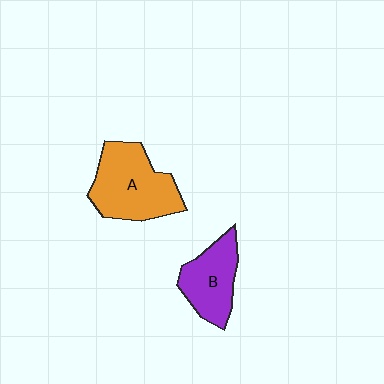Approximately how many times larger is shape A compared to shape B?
Approximately 1.4 times.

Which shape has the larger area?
Shape A (orange).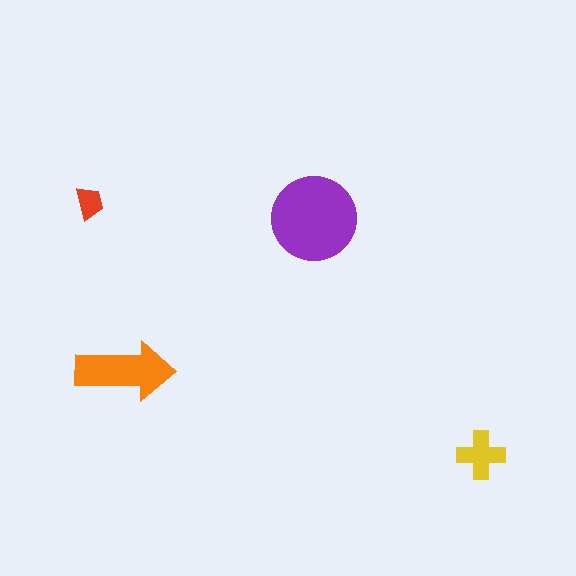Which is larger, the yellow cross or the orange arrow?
The orange arrow.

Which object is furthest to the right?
The yellow cross is rightmost.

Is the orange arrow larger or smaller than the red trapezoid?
Larger.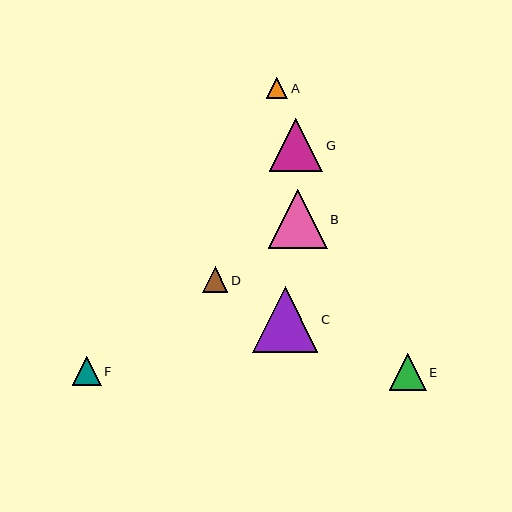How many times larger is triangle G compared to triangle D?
Triangle G is approximately 2.1 times the size of triangle D.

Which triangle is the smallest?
Triangle A is the smallest with a size of approximately 22 pixels.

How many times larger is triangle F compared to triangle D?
Triangle F is approximately 1.1 times the size of triangle D.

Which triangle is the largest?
Triangle C is the largest with a size of approximately 65 pixels.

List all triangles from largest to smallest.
From largest to smallest: C, B, G, E, F, D, A.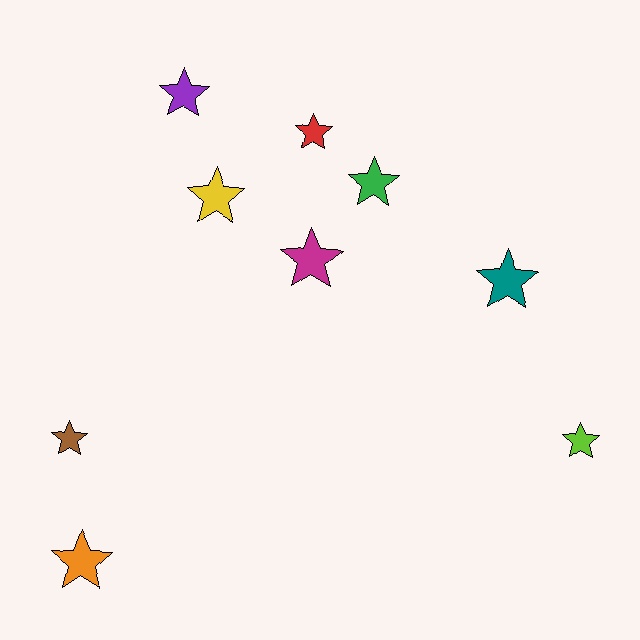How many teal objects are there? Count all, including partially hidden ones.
There is 1 teal object.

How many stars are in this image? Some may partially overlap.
There are 9 stars.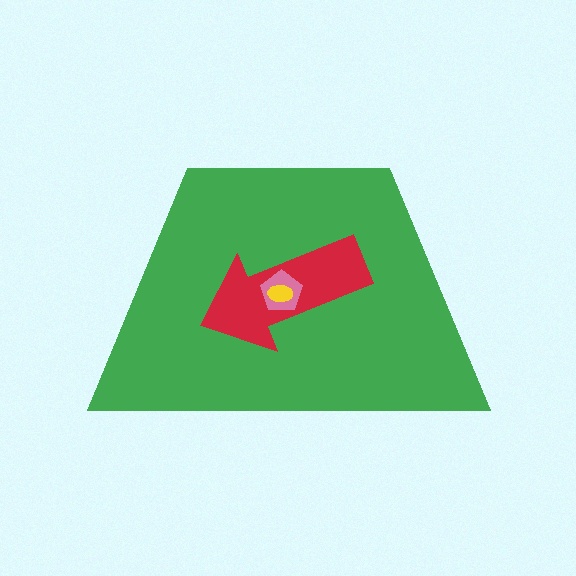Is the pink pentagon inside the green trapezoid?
Yes.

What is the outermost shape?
The green trapezoid.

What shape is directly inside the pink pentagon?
The yellow ellipse.